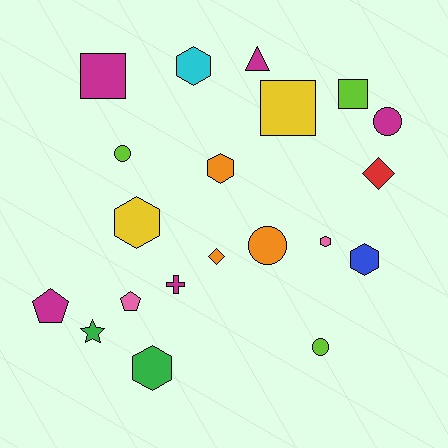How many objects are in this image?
There are 20 objects.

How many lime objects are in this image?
There are 3 lime objects.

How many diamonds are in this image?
There are 2 diamonds.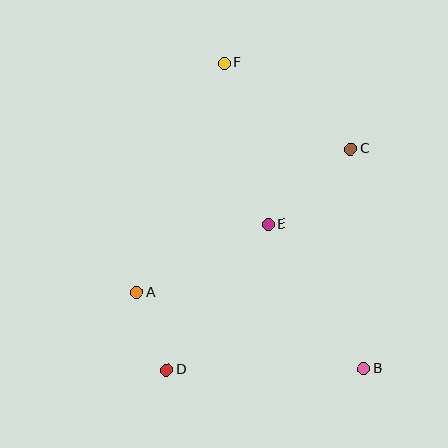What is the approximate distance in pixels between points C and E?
The distance between C and E is approximately 112 pixels.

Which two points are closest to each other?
Points A and D are closest to each other.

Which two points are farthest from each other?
Points B and F are farthest from each other.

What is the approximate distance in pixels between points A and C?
The distance between A and C is approximately 258 pixels.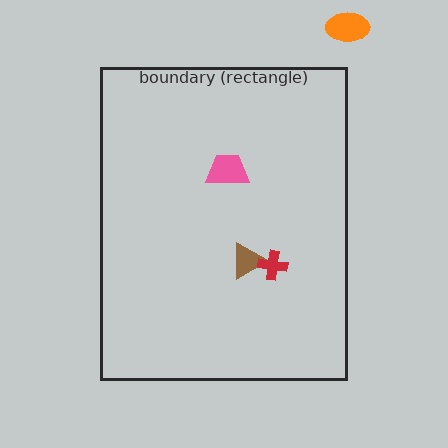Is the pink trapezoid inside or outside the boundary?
Inside.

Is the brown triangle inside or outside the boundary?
Inside.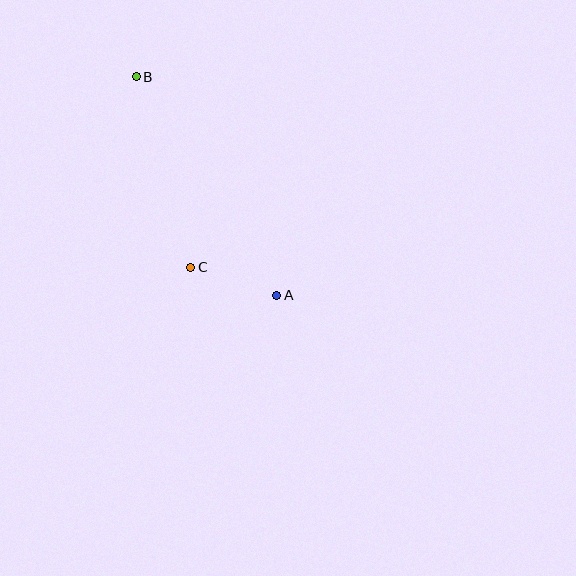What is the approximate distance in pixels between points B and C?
The distance between B and C is approximately 198 pixels.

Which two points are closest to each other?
Points A and C are closest to each other.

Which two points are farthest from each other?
Points A and B are farthest from each other.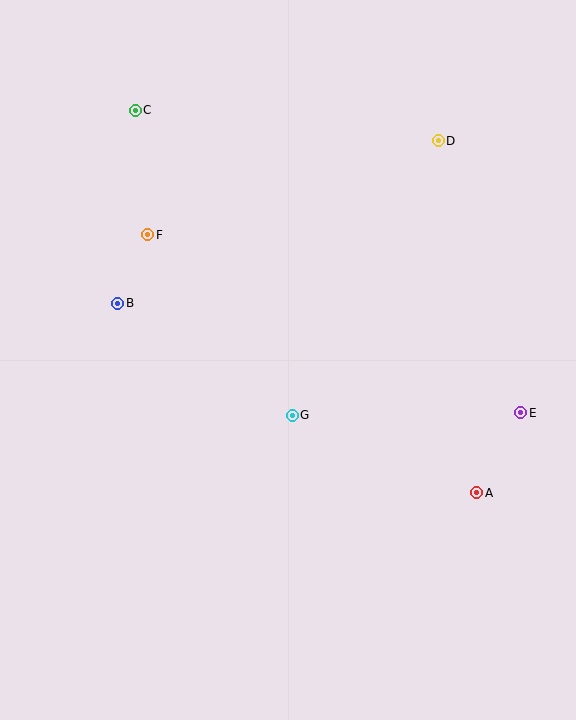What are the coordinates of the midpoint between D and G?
The midpoint between D and G is at (365, 278).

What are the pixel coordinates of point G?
Point G is at (292, 415).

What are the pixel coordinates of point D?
Point D is at (438, 141).